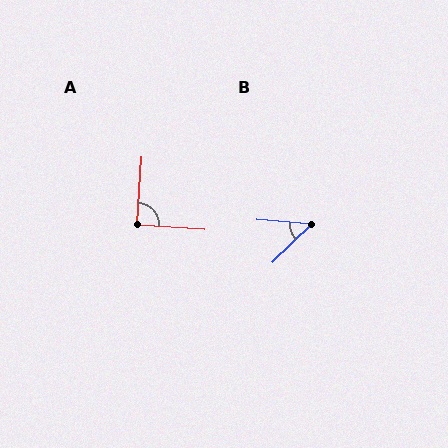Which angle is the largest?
A, at approximately 89 degrees.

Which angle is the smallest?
B, at approximately 49 degrees.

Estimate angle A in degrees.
Approximately 89 degrees.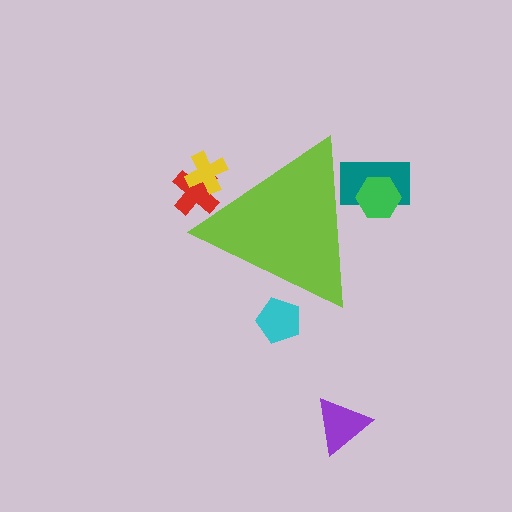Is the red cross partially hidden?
Yes, the red cross is partially hidden behind the lime triangle.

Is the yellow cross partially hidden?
Yes, the yellow cross is partially hidden behind the lime triangle.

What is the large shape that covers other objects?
A lime triangle.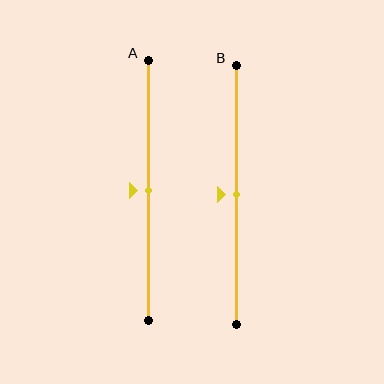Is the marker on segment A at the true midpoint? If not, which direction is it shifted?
Yes, the marker on segment A is at the true midpoint.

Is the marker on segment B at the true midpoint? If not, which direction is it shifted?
Yes, the marker on segment B is at the true midpoint.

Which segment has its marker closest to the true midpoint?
Segment A has its marker closest to the true midpoint.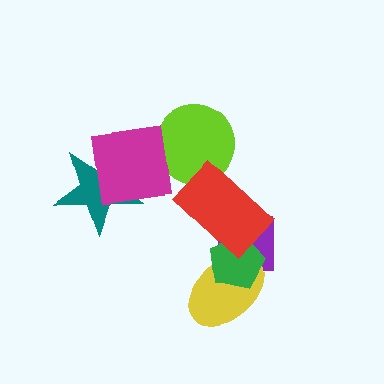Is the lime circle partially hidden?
Yes, it is partially covered by another shape.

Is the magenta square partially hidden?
No, no other shape covers it.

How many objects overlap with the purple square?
3 objects overlap with the purple square.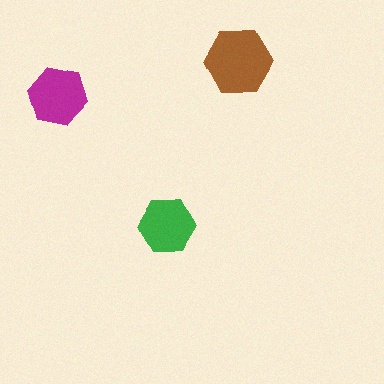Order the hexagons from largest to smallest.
the brown one, the magenta one, the green one.